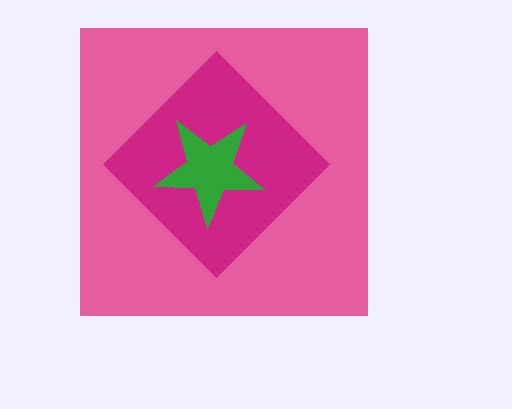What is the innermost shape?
The green star.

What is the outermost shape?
The pink square.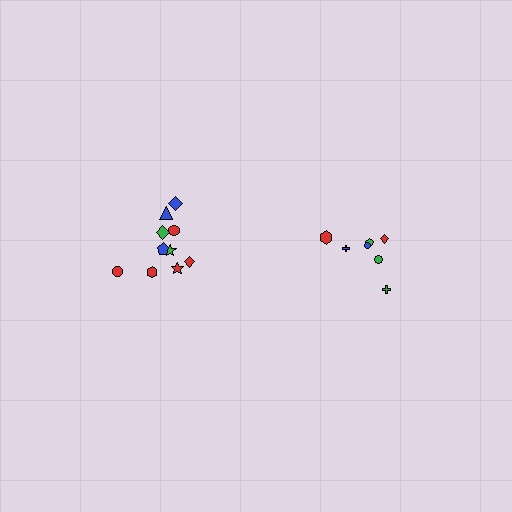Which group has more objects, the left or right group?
The left group.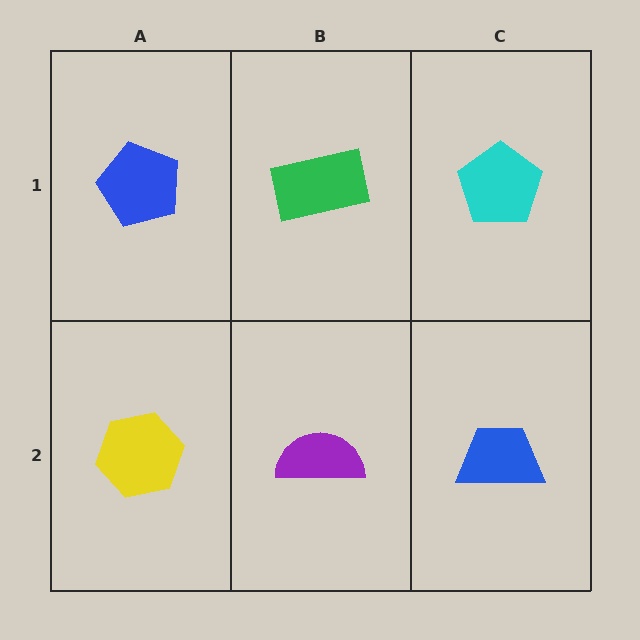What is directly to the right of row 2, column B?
A blue trapezoid.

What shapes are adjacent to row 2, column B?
A green rectangle (row 1, column B), a yellow hexagon (row 2, column A), a blue trapezoid (row 2, column C).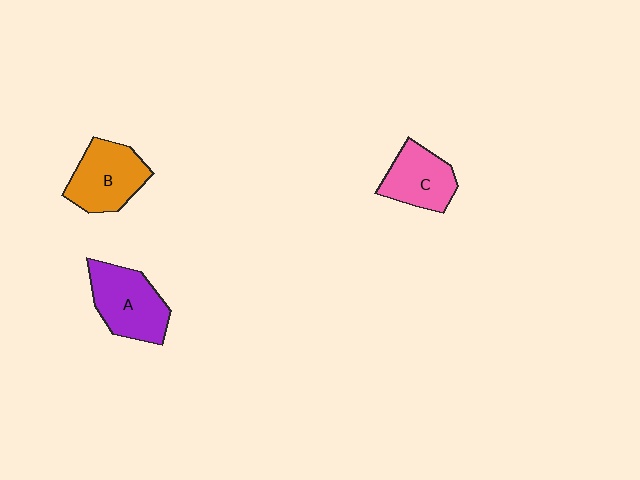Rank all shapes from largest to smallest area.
From largest to smallest: A (purple), B (orange), C (pink).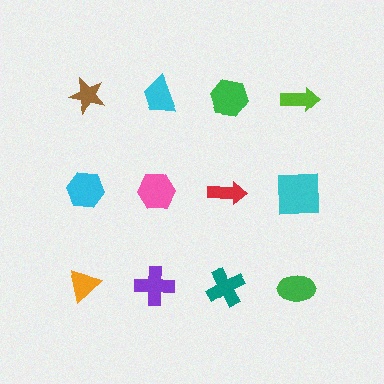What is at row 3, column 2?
A purple cross.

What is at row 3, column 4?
A green ellipse.